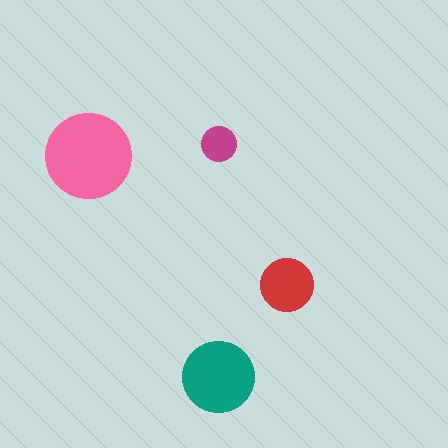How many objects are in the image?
There are 4 objects in the image.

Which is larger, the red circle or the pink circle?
The pink one.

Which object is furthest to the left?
The pink circle is leftmost.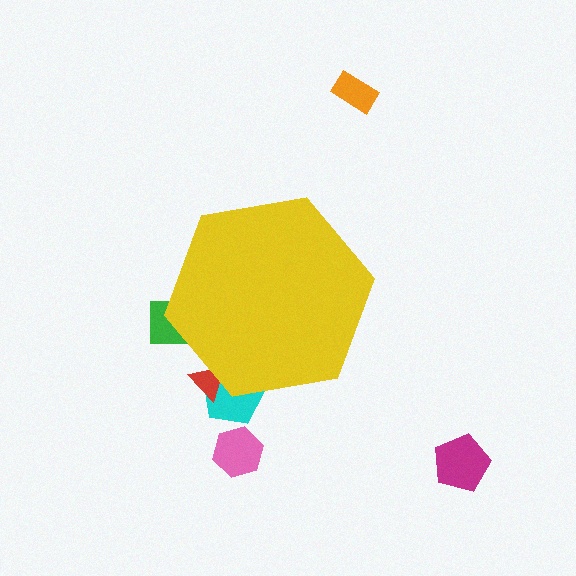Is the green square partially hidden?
Yes, the green square is partially hidden behind the yellow hexagon.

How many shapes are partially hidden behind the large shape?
3 shapes are partially hidden.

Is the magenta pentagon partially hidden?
No, the magenta pentagon is fully visible.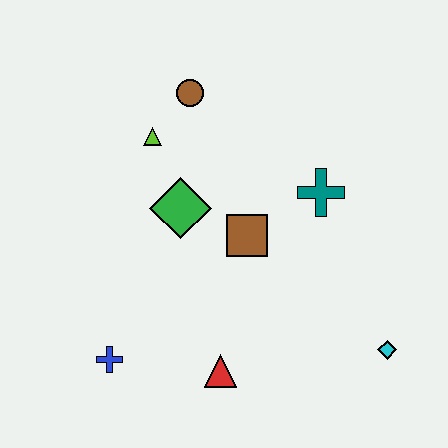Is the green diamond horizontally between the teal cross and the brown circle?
No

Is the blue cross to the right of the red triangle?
No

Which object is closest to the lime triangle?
The brown circle is closest to the lime triangle.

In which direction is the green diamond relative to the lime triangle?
The green diamond is below the lime triangle.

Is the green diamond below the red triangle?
No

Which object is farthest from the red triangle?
The brown circle is farthest from the red triangle.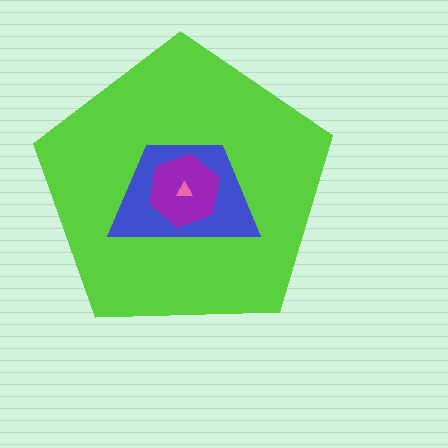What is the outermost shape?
The lime pentagon.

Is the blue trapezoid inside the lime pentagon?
Yes.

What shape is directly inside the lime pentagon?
The blue trapezoid.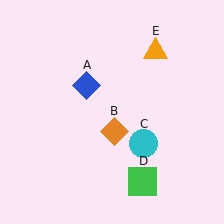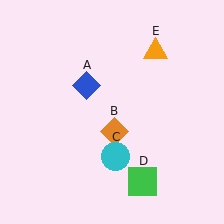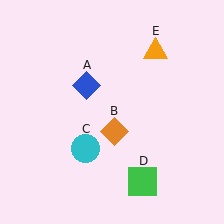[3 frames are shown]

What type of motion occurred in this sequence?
The cyan circle (object C) rotated clockwise around the center of the scene.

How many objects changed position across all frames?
1 object changed position: cyan circle (object C).